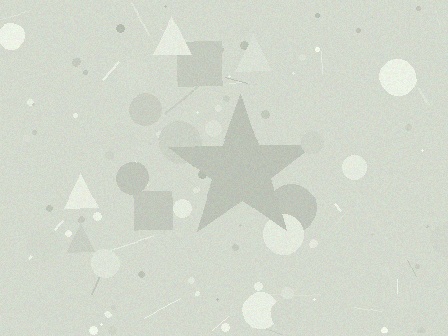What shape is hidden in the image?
A star is hidden in the image.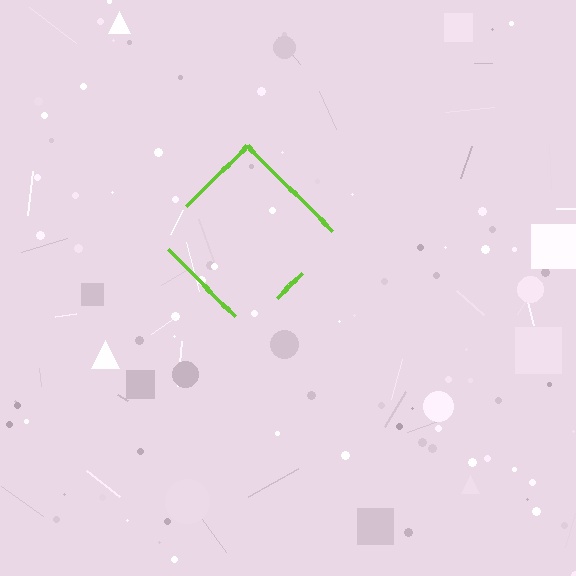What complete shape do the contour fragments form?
The contour fragments form a diamond.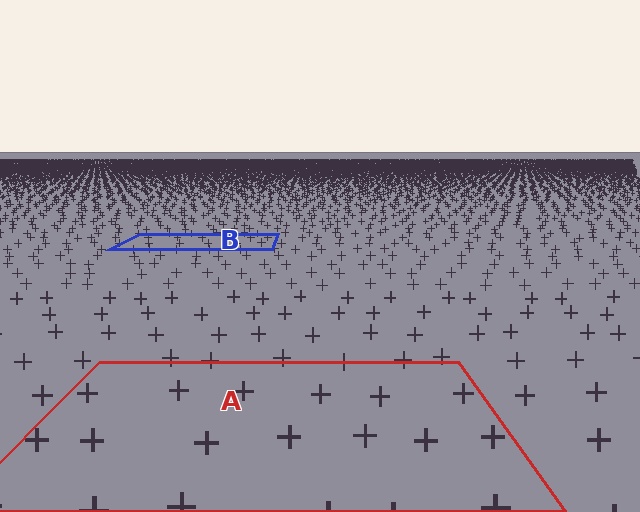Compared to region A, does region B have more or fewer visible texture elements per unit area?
Region B has more texture elements per unit area — they are packed more densely because it is farther away.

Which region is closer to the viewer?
Region A is closer. The texture elements there are larger and more spread out.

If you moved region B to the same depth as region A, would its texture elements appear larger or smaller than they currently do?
They would appear larger. At a closer depth, the same texture elements are projected at a bigger on-screen size.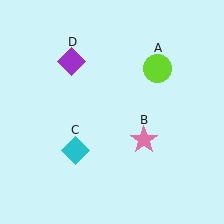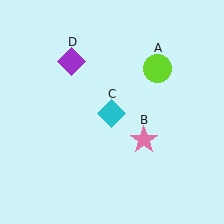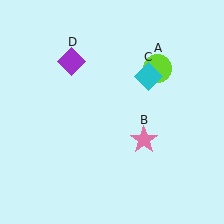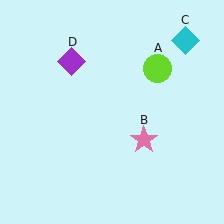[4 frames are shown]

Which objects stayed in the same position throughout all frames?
Lime circle (object A) and pink star (object B) and purple diamond (object D) remained stationary.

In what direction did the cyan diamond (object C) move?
The cyan diamond (object C) moved up and to the right.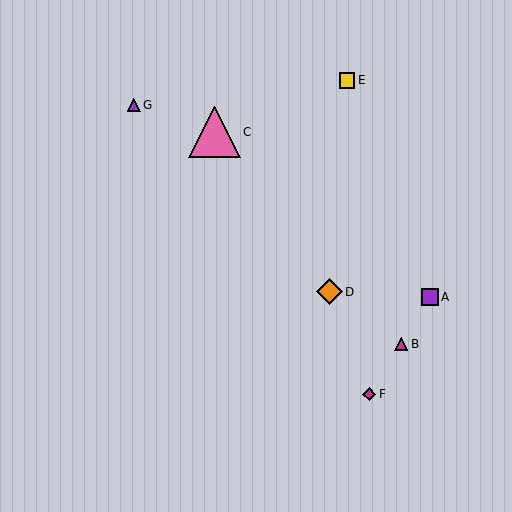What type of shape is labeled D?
Shape D is an orange diamond.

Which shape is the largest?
The pink triangle (labeled C) is the largest.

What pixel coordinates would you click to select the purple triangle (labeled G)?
Click at (134, 105) to select the purple triangle G.